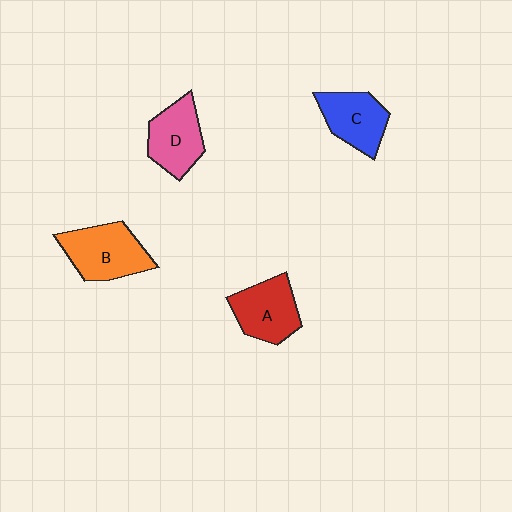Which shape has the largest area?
Shape B (orange).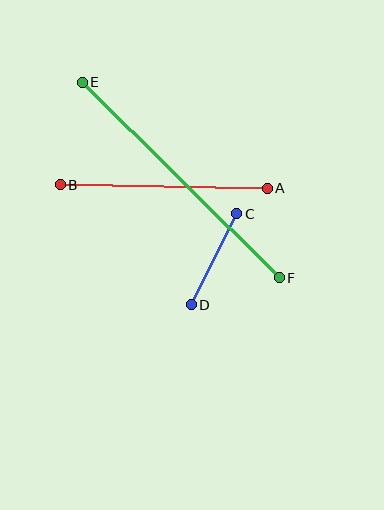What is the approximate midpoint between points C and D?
The midpoint is at approximately (214, 259) pixels.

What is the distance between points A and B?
The distance is approximately 207 pixels.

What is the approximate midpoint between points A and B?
The midpoint is at approximately (164, 187) pixels.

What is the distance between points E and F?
The distance is approximately 278 pixels.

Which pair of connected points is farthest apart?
Points E and F are farthest apart.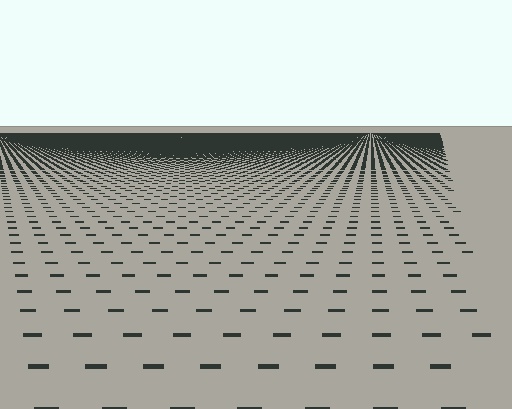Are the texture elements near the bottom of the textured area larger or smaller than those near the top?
Larger. Near the bottom, elements are closer to the viewer and appear at a bigger on-screen size.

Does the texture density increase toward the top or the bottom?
Density increases toward the top.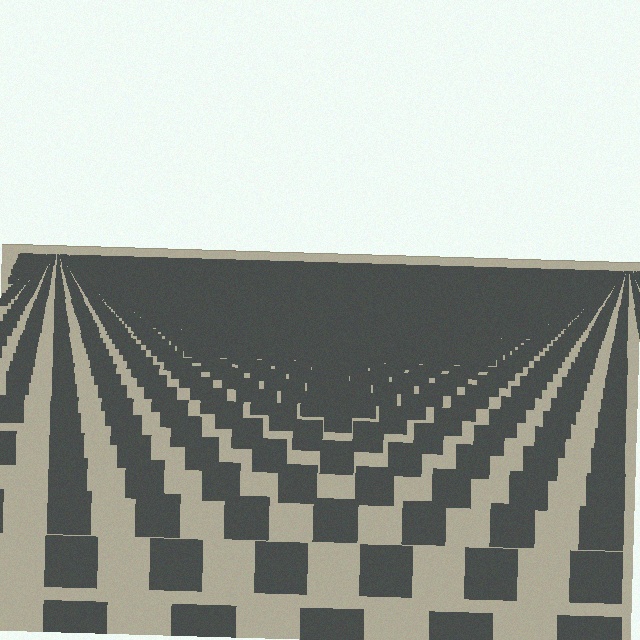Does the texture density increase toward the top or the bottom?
Density increases toward the top.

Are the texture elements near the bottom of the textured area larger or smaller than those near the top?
Larger. Near the bottom, elements are closer to the viewer and appear at a bigger on-screen size.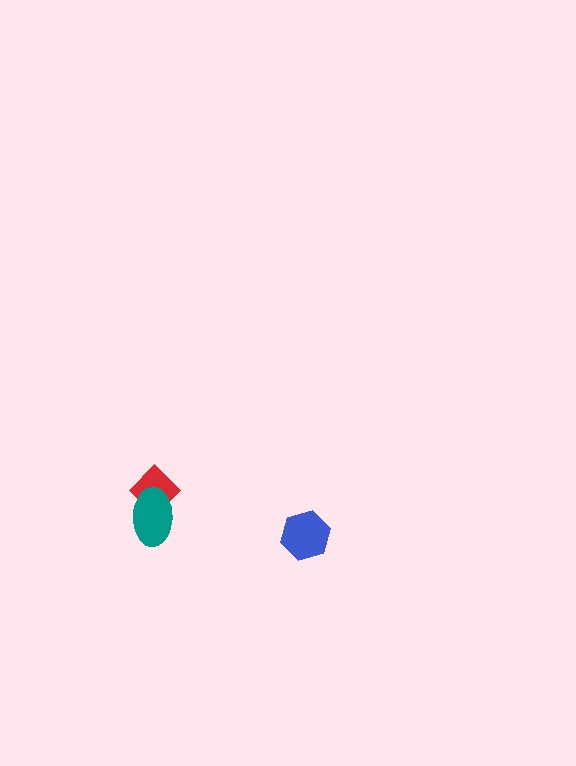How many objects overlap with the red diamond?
1 object overlaps with the red diamond.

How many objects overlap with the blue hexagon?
0 objects overlap with the blue hexagon.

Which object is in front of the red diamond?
The teal ellipse is in front of the red diamond.